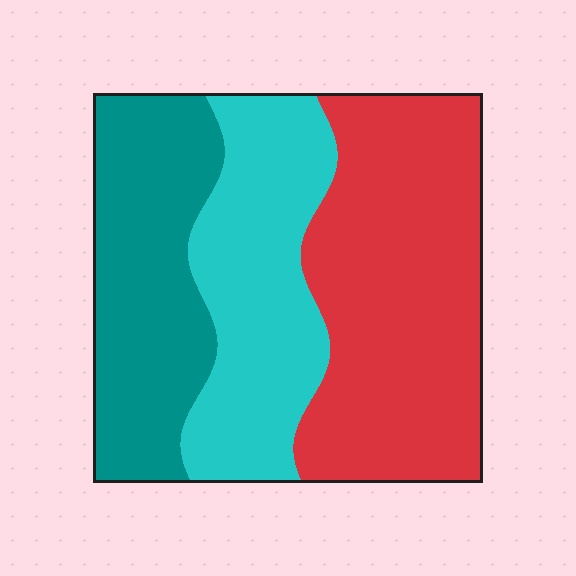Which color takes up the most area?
Red, at roughly 45%.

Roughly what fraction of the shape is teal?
Teal covers 28% of the shape.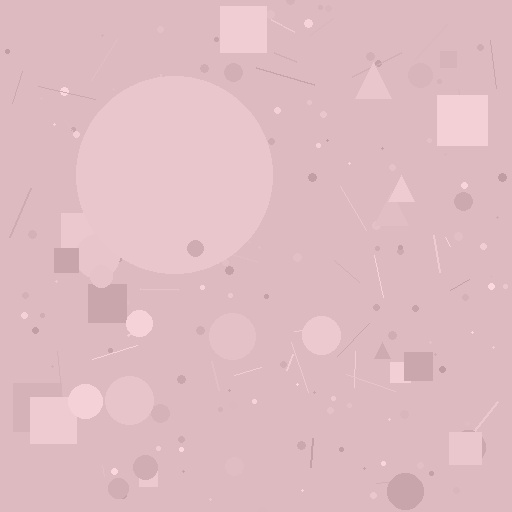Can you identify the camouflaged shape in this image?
The camouflaged shape is a circle.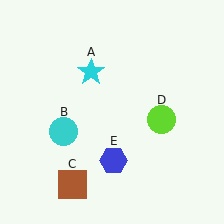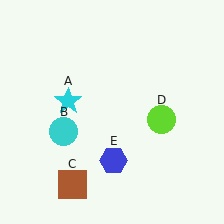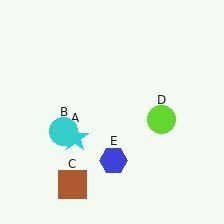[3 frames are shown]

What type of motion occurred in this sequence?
The cyan star (object A) rotated counterclockwise around the center of the scene.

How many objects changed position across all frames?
1 object changed position: cyan star (object A).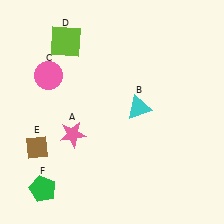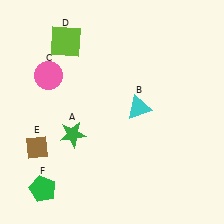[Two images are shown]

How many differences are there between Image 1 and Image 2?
There is 1 difference between the two images.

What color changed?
The star (A) changed from pink in Image 1 to green in Image 2.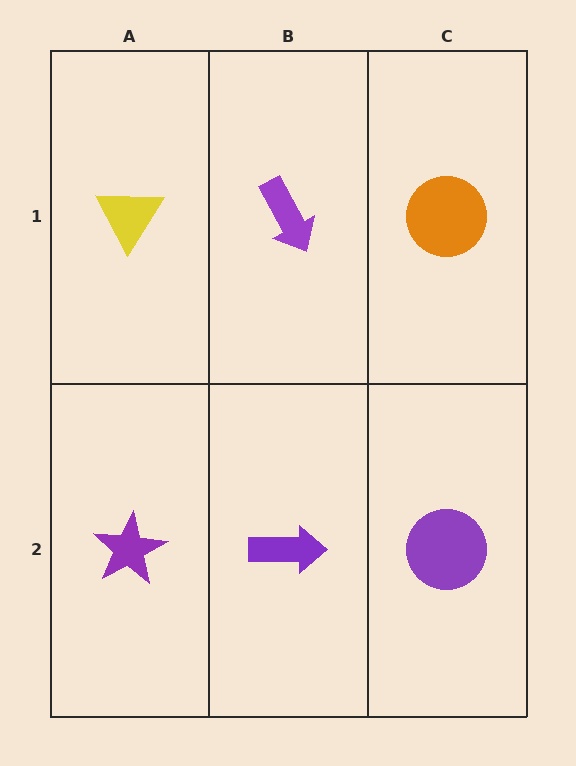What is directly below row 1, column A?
A purple star.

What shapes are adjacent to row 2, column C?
An orange circle (row 1, column C), a purple arrow (row 2, column B).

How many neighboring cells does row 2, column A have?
2.